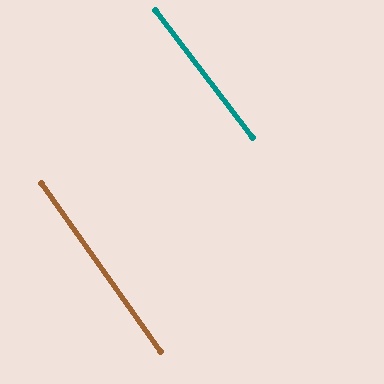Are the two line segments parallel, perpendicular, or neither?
Parallel — their directions differ by only 1.9°.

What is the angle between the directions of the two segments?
Approximately 2 degrees.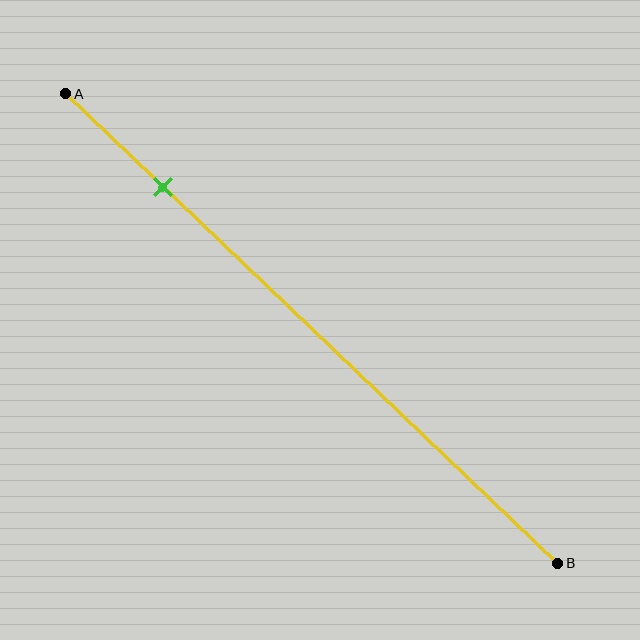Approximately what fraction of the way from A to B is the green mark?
The green mark is approximately 20% of the way from A to B.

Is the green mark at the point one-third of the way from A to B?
No, the mark is at about 20% from A, not at the 33% one-third point.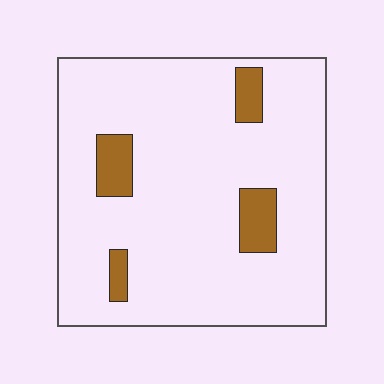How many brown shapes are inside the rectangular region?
4.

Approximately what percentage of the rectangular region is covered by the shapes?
Approximately 10%.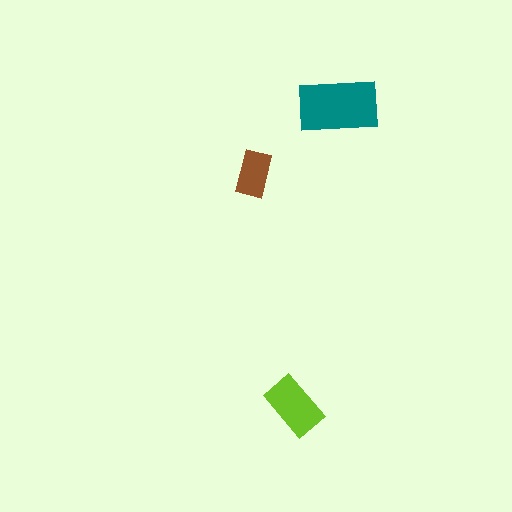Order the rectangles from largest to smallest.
the teal one, the lime one, the brown one.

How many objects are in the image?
There are 3 objects in the image.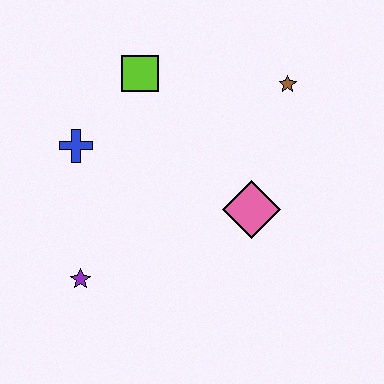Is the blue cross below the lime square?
Yes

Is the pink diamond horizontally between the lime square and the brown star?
Yes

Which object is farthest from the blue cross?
The brown star is farthest from the blue cross.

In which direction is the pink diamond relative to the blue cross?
The pink diamond is to the right of the blue cross.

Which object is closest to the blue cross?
The lime square is closest to the blue cross.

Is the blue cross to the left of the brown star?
Yes